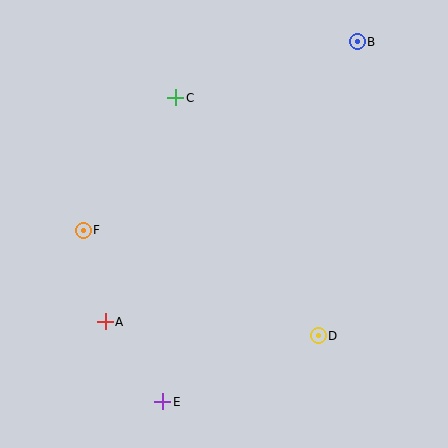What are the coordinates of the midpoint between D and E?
The midpoint between D and E is at (241, 369).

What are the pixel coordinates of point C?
Point C is at (176, 98).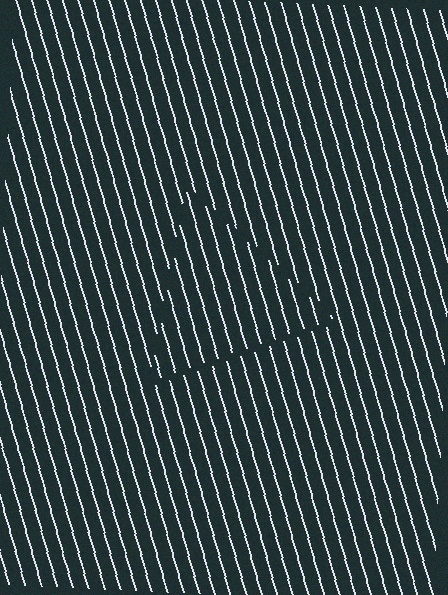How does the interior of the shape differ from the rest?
The interior of the shape contains the same grating, shifted by half a period — the contour is defined by the phase discontinuity where line-ends from the inner and outer gratings abut.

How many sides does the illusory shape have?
3 sides — the line-ends trace a triangle.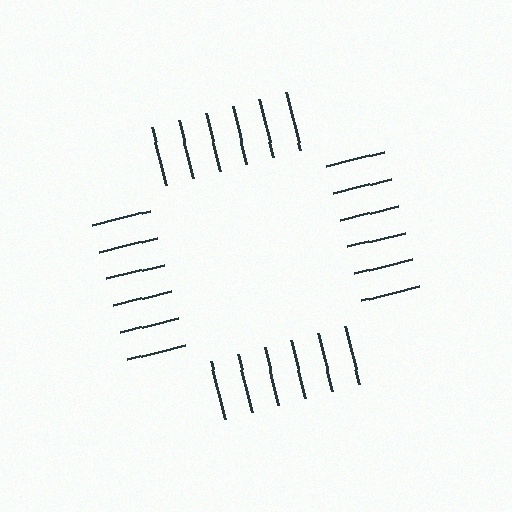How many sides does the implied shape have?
4 sides — the line-ends trace a square.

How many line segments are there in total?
24 — 6 along each of the 4 edges.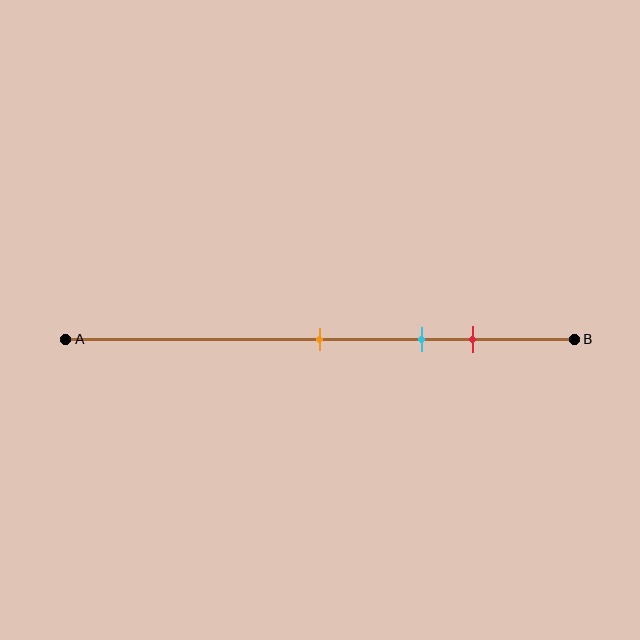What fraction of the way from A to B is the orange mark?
The orange mark is approximately 50% (0.5) of the way from A to B.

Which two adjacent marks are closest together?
The cyan and red marks are the closest adjacent pair.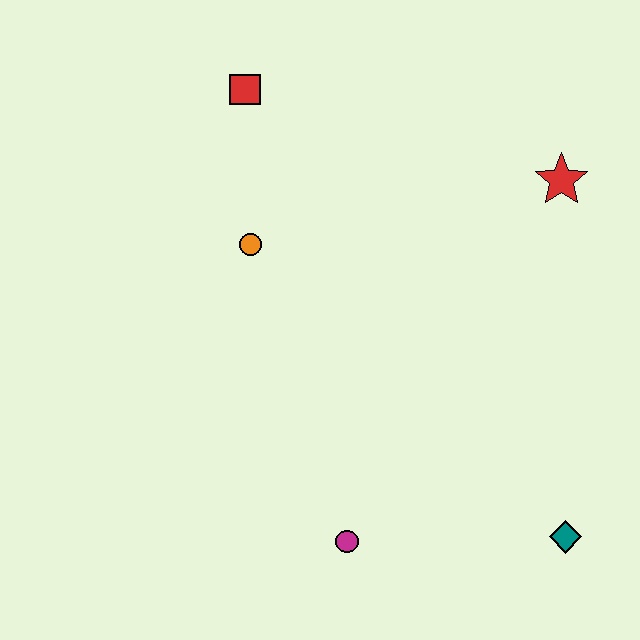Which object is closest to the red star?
The orange circle is closest to the red star.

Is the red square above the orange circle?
Yes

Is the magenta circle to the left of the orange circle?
No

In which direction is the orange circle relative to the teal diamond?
The orange circle is to the left of the teal diamond.